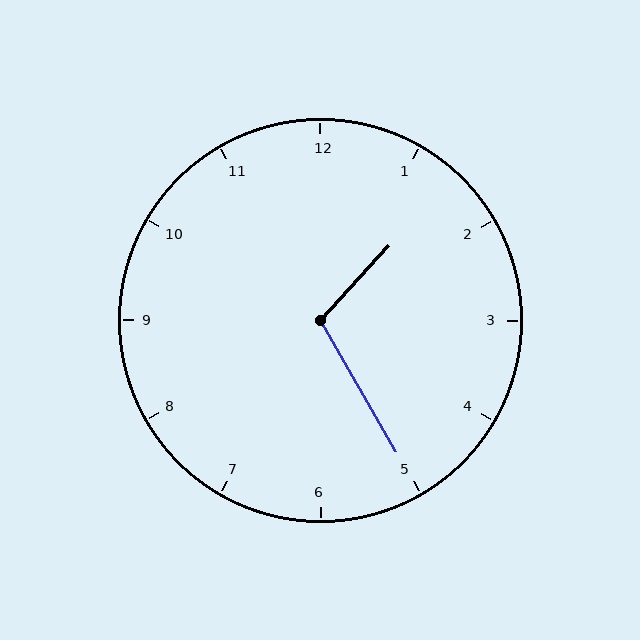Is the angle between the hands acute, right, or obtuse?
It is obtuse.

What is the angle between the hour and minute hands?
Approximately 108 degrees.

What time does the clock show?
1:25.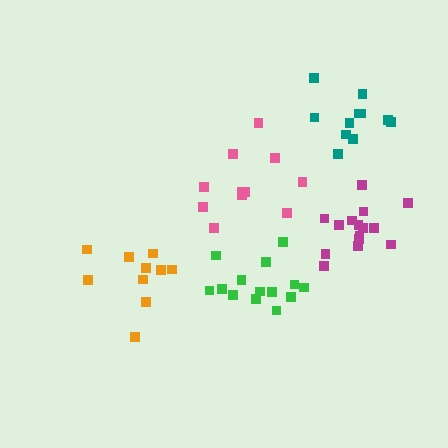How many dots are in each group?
Group 1: 15 dots, Group 2: 14 dots, Group 3: 11 dots, Group 4: 11 dots, Group 5: 10 dots (61 total).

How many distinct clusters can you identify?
There are 5 distinct clusters.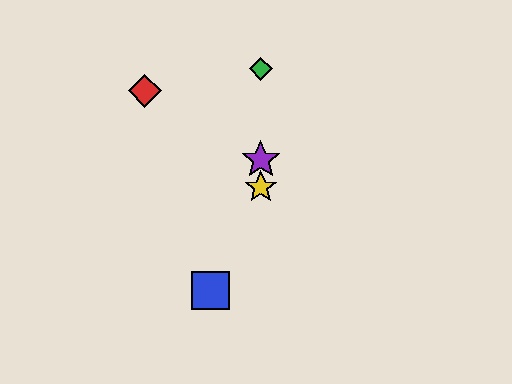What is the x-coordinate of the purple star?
The purple star is at x≈261.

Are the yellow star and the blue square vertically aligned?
No, the yellow star is at x≈261 and the blue square is at x≈211.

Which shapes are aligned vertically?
The green diamond, the yellow star, the purple star are aligned vertically.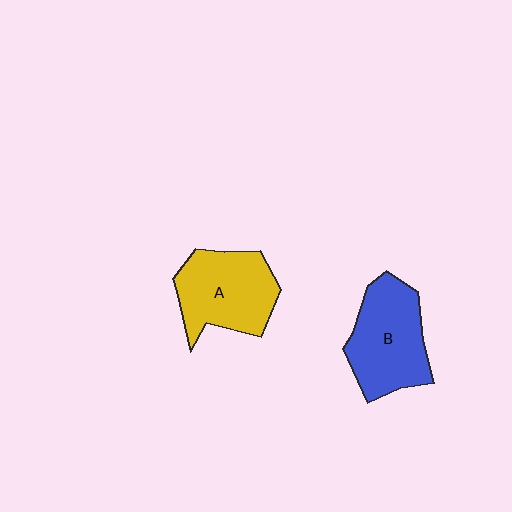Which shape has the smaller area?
Shape A (yellow).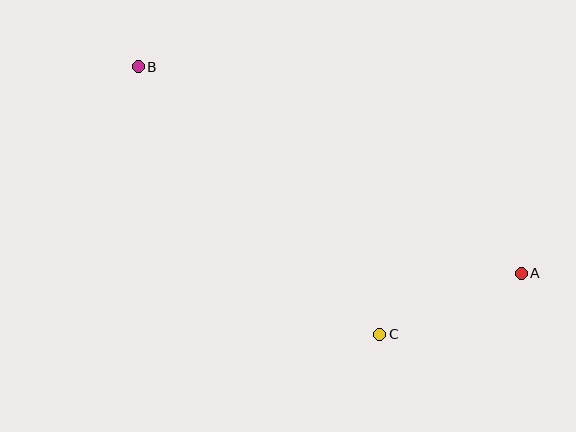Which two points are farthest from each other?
Points A and B are farthest from each other.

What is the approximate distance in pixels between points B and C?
The distance between B and C is approximately 360 pixels.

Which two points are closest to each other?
Points A and C are closest to each other.